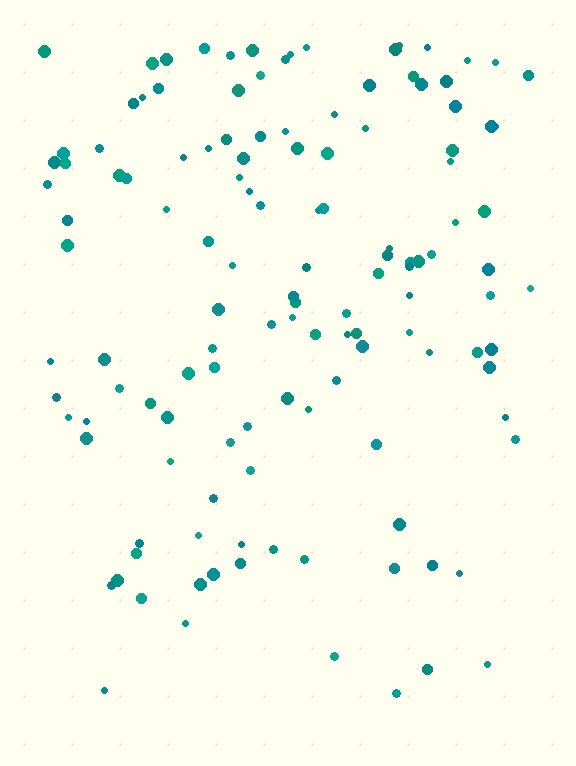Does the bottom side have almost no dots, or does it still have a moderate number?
Still a moderate number, just noticeably fewer than the top.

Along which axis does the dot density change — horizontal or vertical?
Vertical.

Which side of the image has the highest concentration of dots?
The top.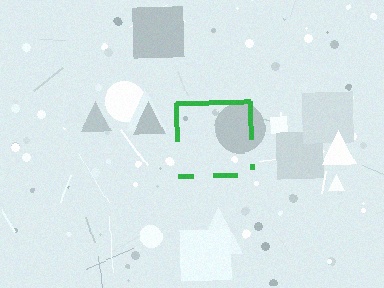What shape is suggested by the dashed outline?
The dashed outline suggests a square.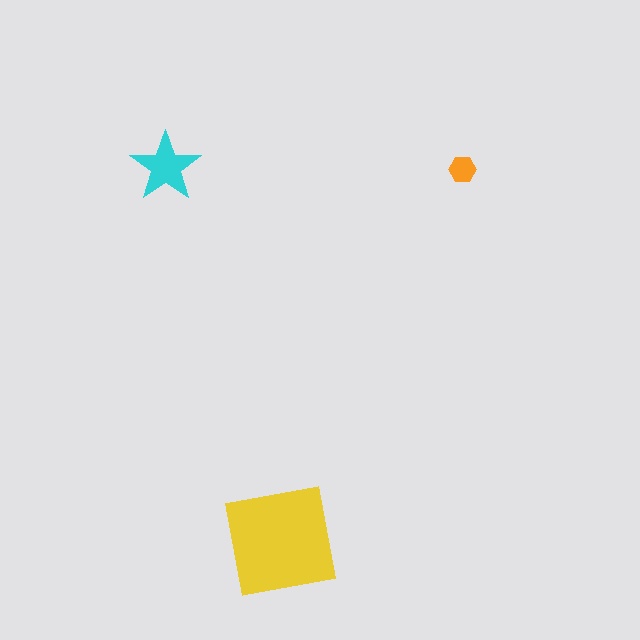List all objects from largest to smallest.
The yellow square, the cyan star, the orange hexagon.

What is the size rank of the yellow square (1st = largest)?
1st.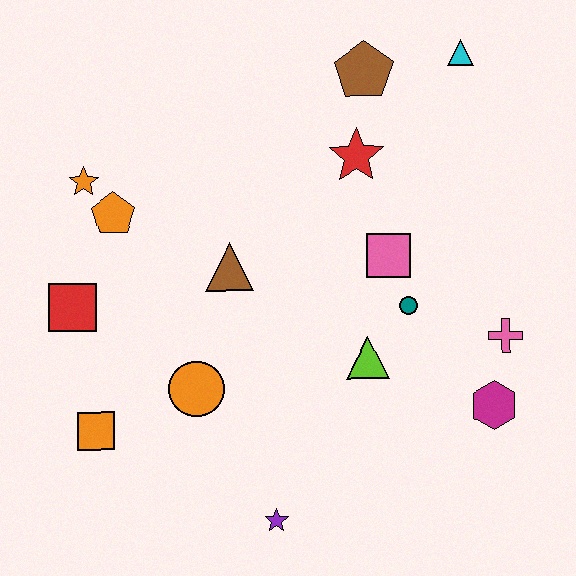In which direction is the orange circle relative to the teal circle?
The orange circle is to the left of the teal circle.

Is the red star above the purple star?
Yes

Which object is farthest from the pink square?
The orange square is farthest from the pink square.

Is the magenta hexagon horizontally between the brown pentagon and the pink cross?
Yes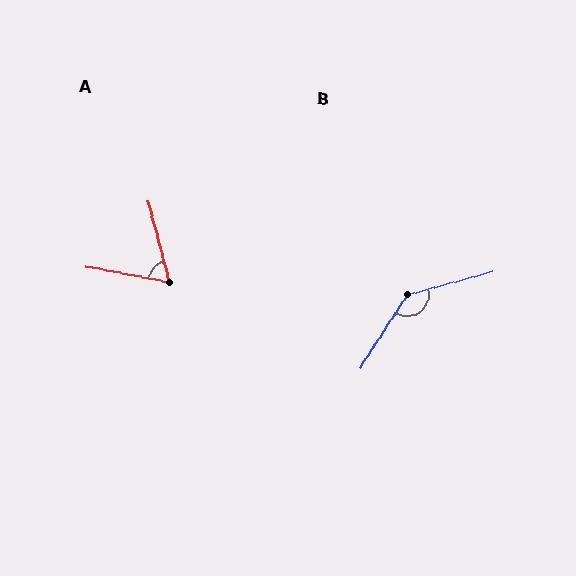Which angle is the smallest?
A, at approximately 65 degrees.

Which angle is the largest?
B, at approximately 138 degrees.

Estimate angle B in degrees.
Approximately 138 degrees.